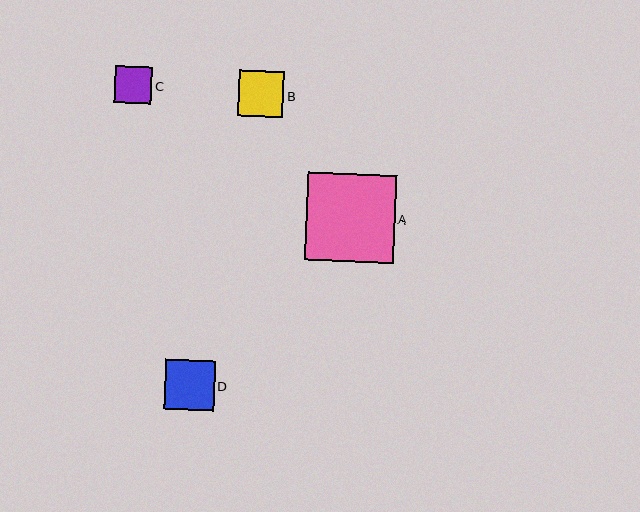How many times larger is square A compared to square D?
Square A is approximately 1.8 times the size of square D.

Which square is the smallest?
Square C is the smallest with a size of approximately 37 pixels.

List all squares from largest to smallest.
From largest to smallest: A, D, B, C.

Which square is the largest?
Square A is the largest with a size of approximately 88 pixels.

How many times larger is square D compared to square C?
Square D is approximately 1.3 times the size of square C.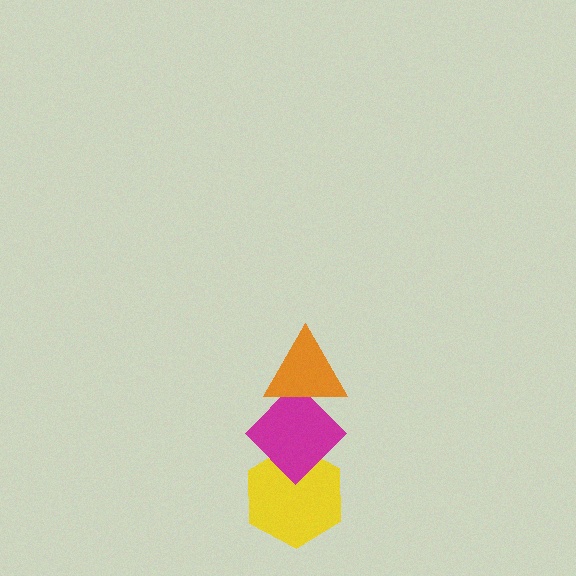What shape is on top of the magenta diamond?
The orange triangle is on top of the magenta diamond.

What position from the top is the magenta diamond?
The magenta diamond is 2nd from the top.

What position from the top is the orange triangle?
The orange triangle is 1st from the top.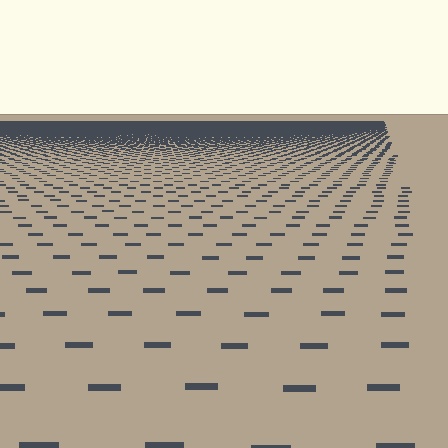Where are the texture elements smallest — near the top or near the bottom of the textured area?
Near the top.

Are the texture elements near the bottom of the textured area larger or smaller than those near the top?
Larger. Near the bottom, elements are closer to the viewer and appear at a bigger on-screen size.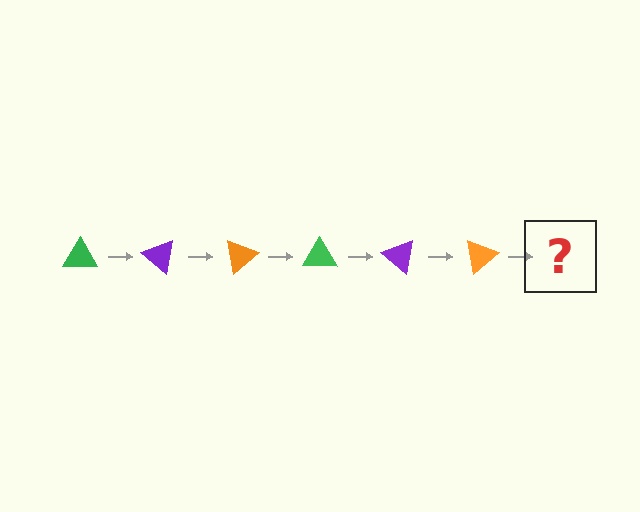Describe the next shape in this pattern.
It should be a green triangle, rotated 240 degrees from the start.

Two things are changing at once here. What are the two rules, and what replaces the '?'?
The two rules are that it rotates 40 degrees each step and the color cycles through green, purple, and orange. The '?' should be a green triangle, rotated 240 degrees from the start.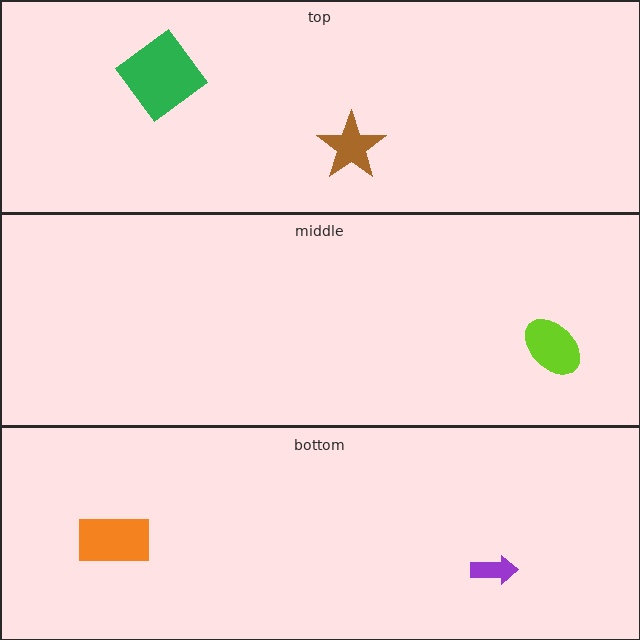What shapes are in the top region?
The green diamond, the brown star.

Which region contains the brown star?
The top region.